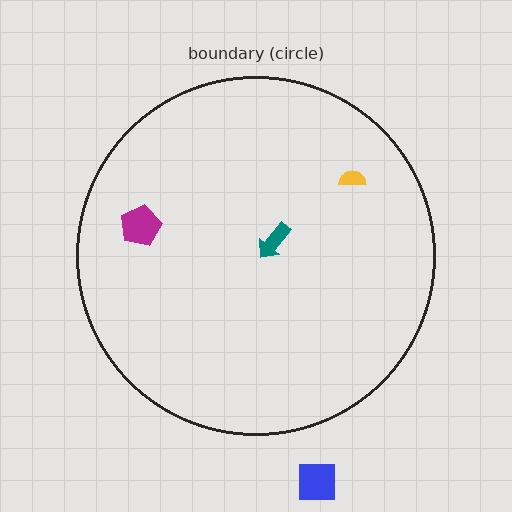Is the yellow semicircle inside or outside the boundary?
Inside.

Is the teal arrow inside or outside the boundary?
Inside.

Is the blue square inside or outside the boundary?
Outside.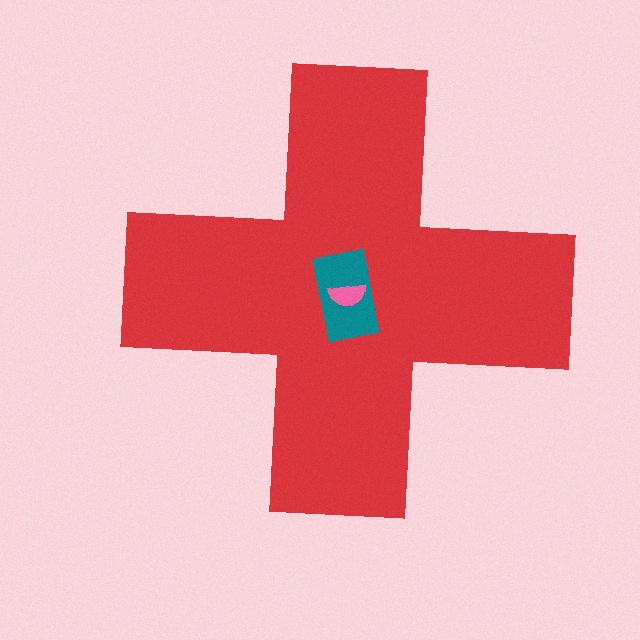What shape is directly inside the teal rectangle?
The pink semicircle.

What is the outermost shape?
The red cross.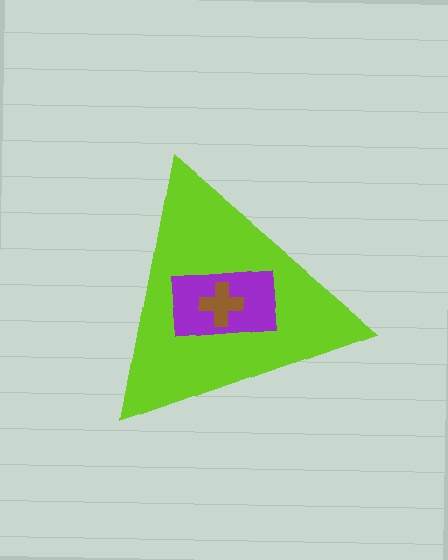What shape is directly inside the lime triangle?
The purple rectangle.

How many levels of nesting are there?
3.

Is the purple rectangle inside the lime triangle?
Yes.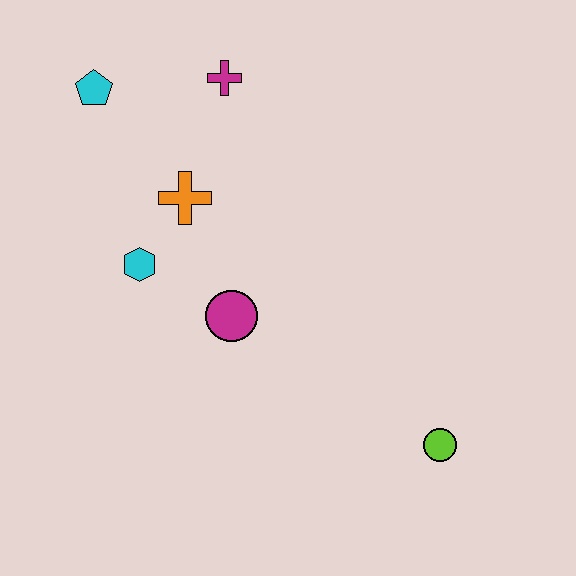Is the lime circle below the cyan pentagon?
Yes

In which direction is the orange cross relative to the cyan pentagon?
The orange cross is below the cyan pentagon.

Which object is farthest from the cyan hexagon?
The lime circle is farthest from the cyan hexagon.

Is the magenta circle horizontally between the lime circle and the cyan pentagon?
Yes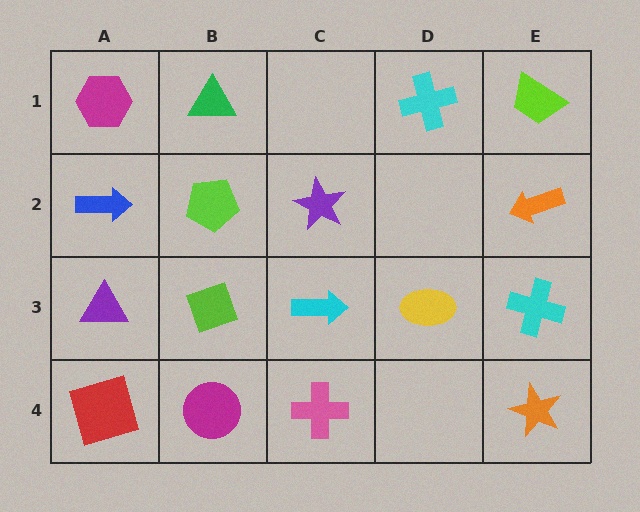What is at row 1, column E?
A lime trapezoid.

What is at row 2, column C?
A purple star.